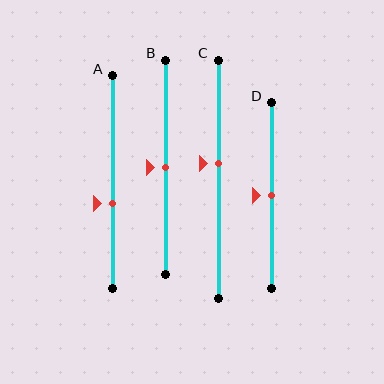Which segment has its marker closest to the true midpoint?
Segment B has its marker closest to the true midpoint.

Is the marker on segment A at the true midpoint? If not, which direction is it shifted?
No, the marker on segment A is shifted downward by about 10% of the segment length.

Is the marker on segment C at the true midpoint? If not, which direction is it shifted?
No, the marker on segment C is shifted upward by about 7% of the segment length.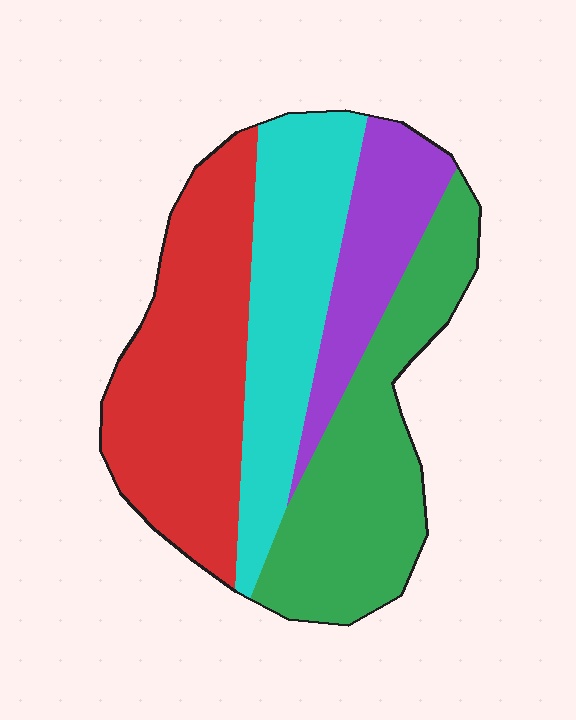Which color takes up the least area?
Purple, at roughly 15%.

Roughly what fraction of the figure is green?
Green takes up between a quarter and a half of the figure.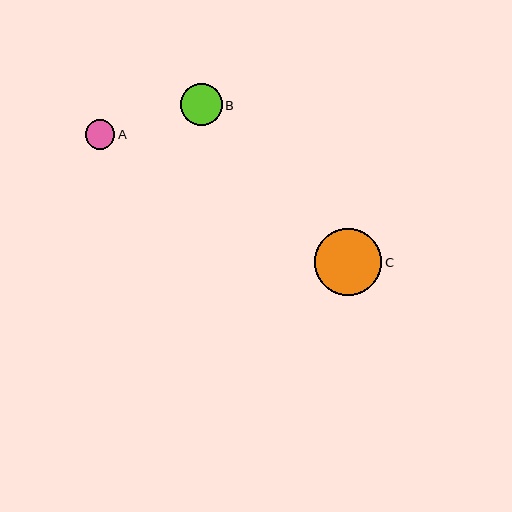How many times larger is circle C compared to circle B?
Circle C is approximately 1.6 times the size of circle B.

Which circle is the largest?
Circle C is the largest with a size of approximately 67 pixels.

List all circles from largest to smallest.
From largest to smallest: C, B, A.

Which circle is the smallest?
Circle A is the smallest with a size of approximately 29 pixels.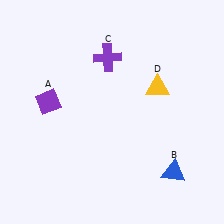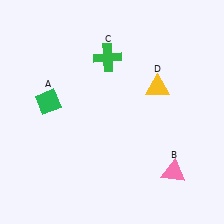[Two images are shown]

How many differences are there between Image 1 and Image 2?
There are 3 differences between the two images.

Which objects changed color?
A changed from purple to green. B changed from blue to pink. C changed from purple to green.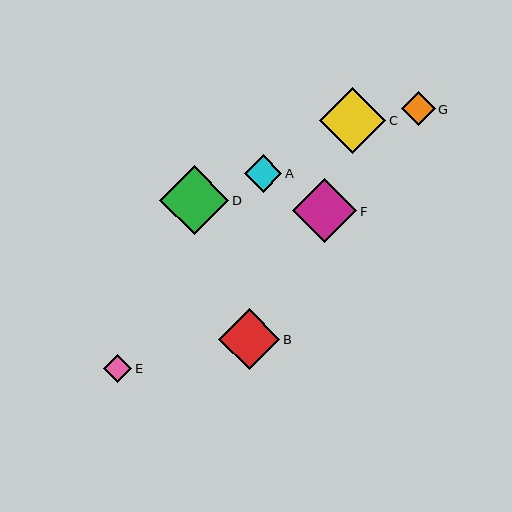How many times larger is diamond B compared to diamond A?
Diamond B is approximately 1.6 times the size of diamond A.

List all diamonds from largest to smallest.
From largest to smallest: D, C, F, B, A, G, E.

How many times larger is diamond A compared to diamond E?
Diamond A is approximately 1.4 times the size of diamond E.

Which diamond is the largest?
Diamond D is the largest with a size of approximately 69 pixels.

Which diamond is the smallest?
Diamond E is the smallest with a size of approximately 28 pixels.